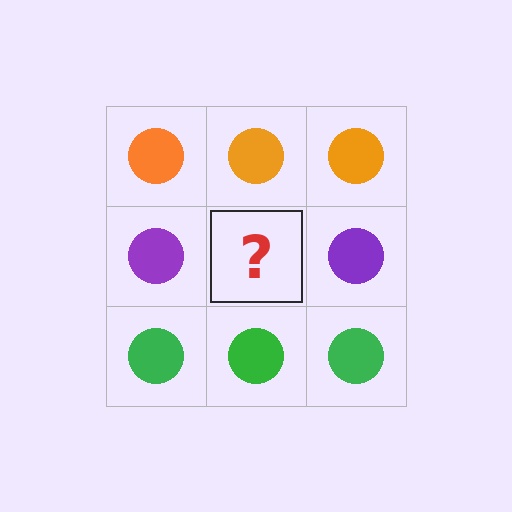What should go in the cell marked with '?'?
The missing cell should contain a purple circle.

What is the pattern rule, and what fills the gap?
The rule is that each row has a consistent color. The gap should be filled with a purple circle.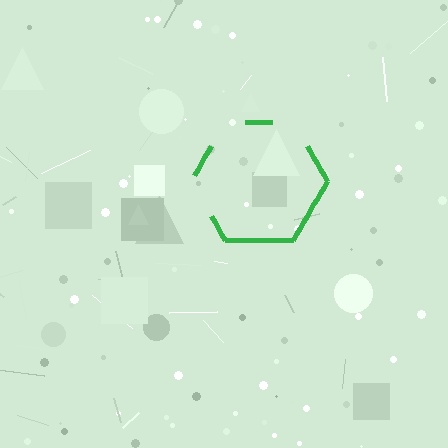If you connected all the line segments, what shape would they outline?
They would outline a hexagon.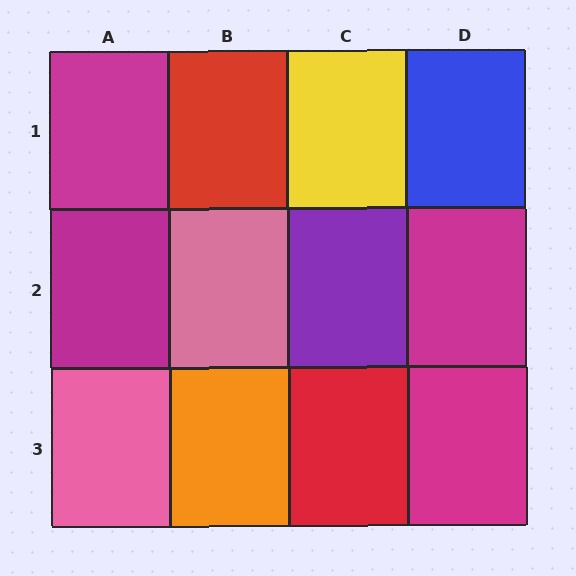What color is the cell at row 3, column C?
Red.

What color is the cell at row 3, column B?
Orange.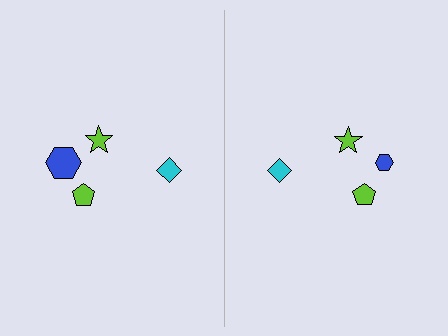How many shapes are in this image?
There are 8 shapes in this image.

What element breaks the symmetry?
The blue hexagon on the right side has a different size than its mirror counterpart.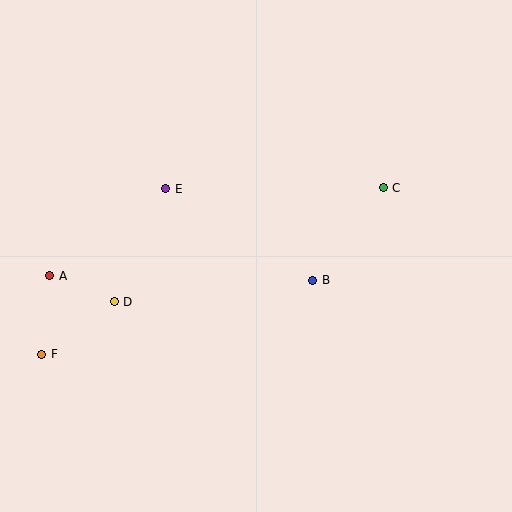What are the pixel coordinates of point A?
Point A is at (50, 276).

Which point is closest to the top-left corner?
Point E is closest to the top-left corner.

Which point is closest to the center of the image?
Point B at (313, 280) is closest to the center.